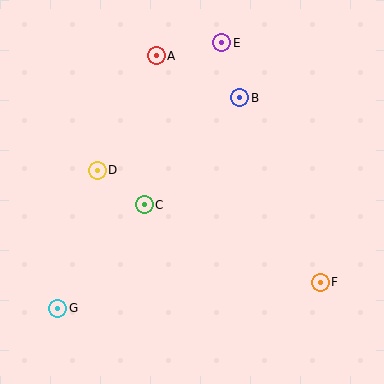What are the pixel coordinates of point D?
Point D is at (97, 170).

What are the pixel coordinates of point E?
Point E is at (222, 43).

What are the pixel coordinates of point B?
Point B is at (240, 98).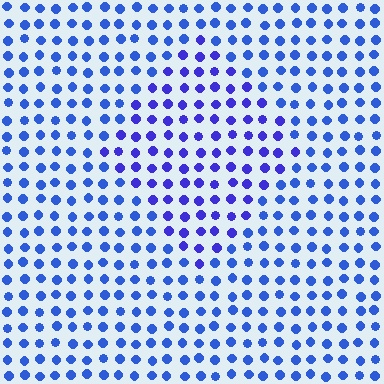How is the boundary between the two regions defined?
The boundary is defined purely by a slight shift in hue (about 22 degrees). Spacing, size, and orientation are identical on both sides.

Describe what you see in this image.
The image is filled with small blue elements in a uniform arrangement. A diamond-shaped region is visible where the elements are tinted to a slightly different hue, forming a subtle color boundary.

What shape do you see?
I see a diamond.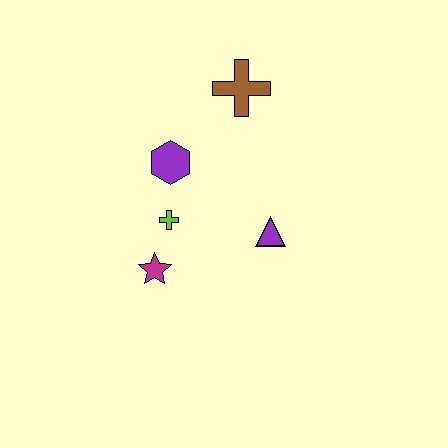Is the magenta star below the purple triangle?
Yes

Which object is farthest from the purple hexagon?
The purple triangle is farthest from the purple hexagon.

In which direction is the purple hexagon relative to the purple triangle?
The purple hexagon is to the left of the purple triangle.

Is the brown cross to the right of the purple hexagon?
Yes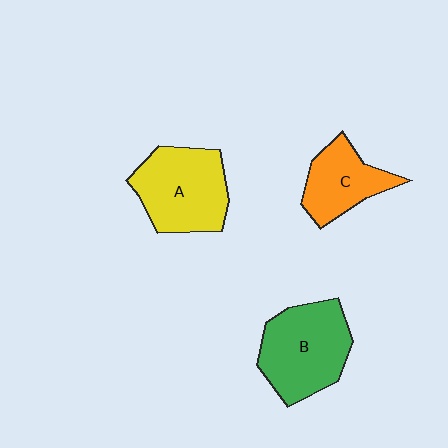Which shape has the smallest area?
Shape C (orange).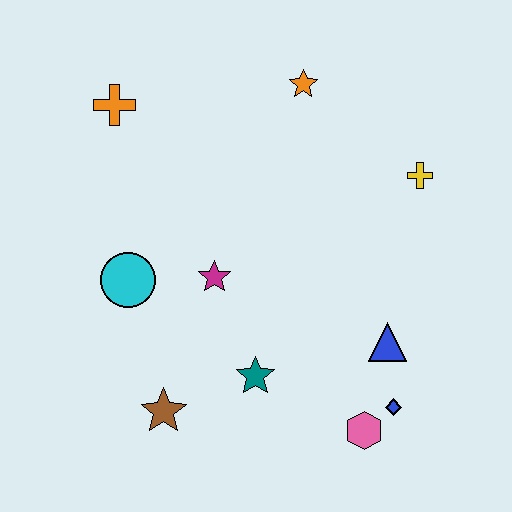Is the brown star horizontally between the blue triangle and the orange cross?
Yes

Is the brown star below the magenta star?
Yes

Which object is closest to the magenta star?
The cyan circle is closest to the magenta star.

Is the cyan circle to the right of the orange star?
No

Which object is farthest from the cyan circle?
The yellow cross is farthest from the cyan circle.